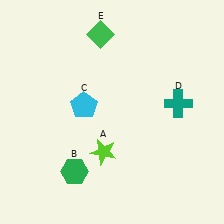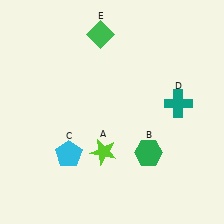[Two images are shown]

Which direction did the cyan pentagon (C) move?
The cyan pentagon (C) moved down.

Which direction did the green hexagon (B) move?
The green hexagon (B) moved right.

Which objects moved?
The objects that moved are: the green hexagon (B), the cyan pentagon (C).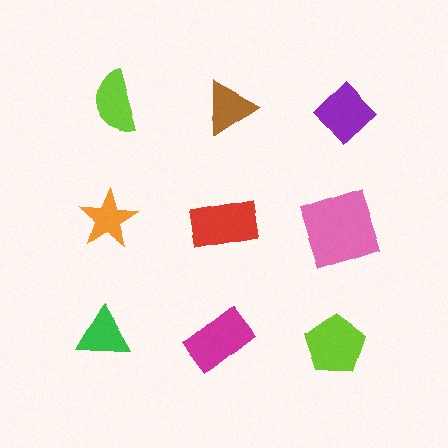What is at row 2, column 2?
A red rectangle.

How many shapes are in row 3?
3 shapes.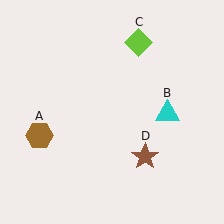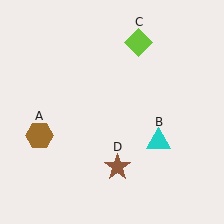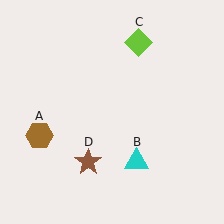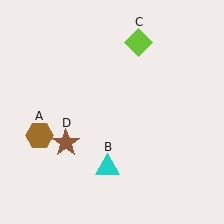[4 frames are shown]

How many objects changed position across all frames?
2 objects changed position: cyan triangle (object B), brown star (object D).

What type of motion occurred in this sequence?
The cyan triangle (object B), brown star (object D) rotated clockwise around the center of the scene.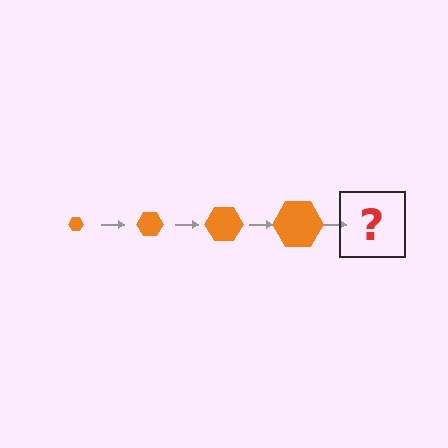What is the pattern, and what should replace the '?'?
The pattern is that the hexagon gets progressively larger each step. The '?' should be an orange hexagon, larger than the previous one.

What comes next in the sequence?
The next element should be an orange hexagon, larger than the previous one.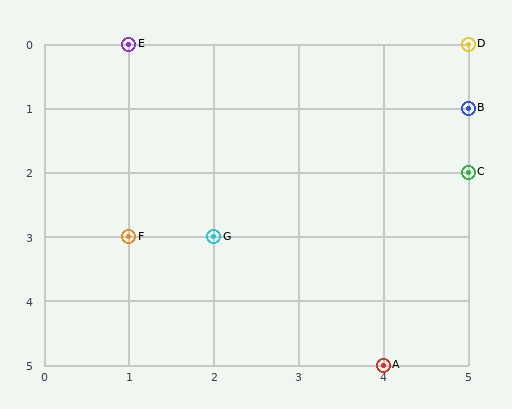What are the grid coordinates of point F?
Point F is at grid coordinates (1, 3).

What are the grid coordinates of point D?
Point D is at grid coordinates (5, 0).